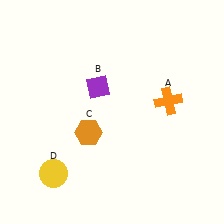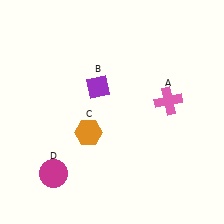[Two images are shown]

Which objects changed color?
A changed from orange to pink. D changed from yellow to magenta.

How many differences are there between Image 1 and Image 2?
There are 2 differences between the two images.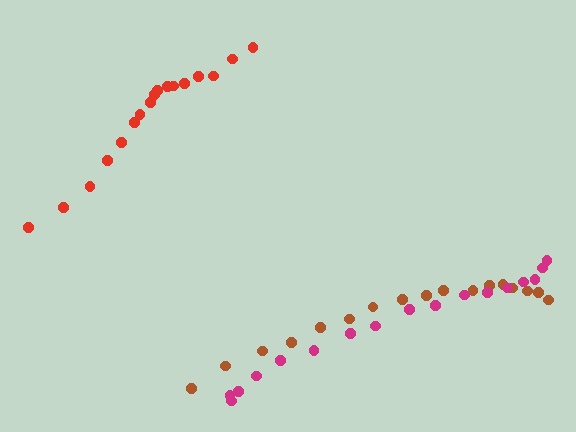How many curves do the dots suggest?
There are 3 distinct paths.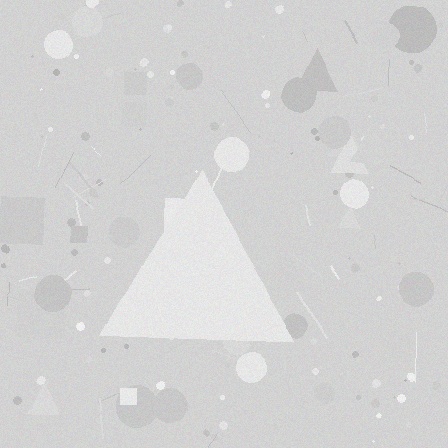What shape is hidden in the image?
A triangle is hidden in the image.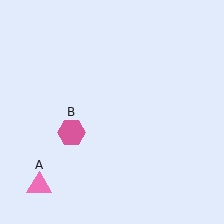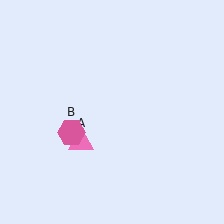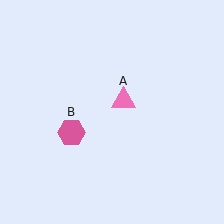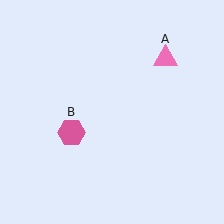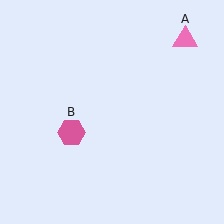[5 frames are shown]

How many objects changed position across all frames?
1 object changed position: pink triangle (object A).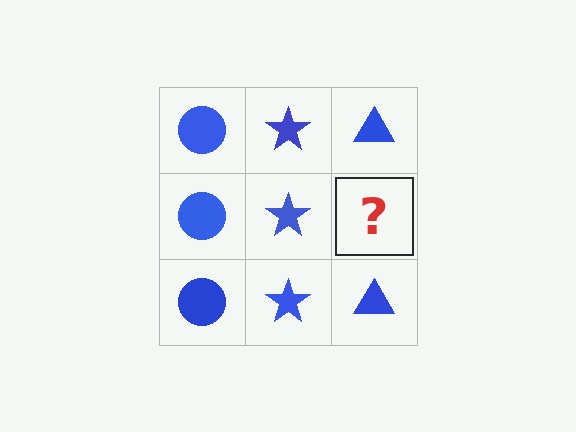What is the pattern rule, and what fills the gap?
The rule is that each column has a consistent shape. The gap should be filled with a blue triangle.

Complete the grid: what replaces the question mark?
The question mark should be replaced with a blue triangle.